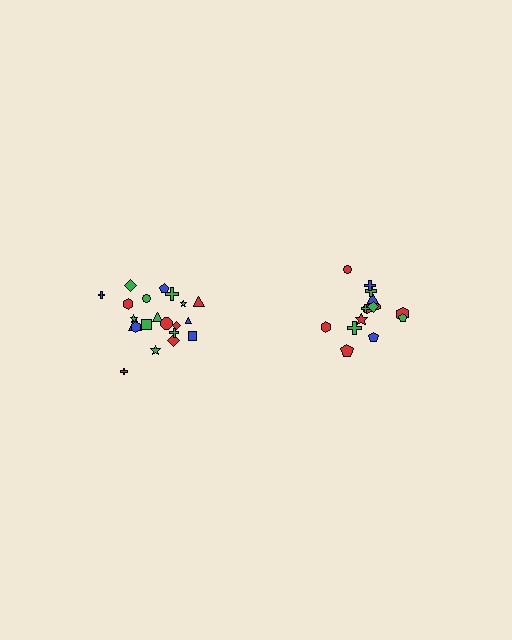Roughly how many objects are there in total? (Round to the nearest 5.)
Roughly 35 objects in total.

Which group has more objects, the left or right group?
The left group.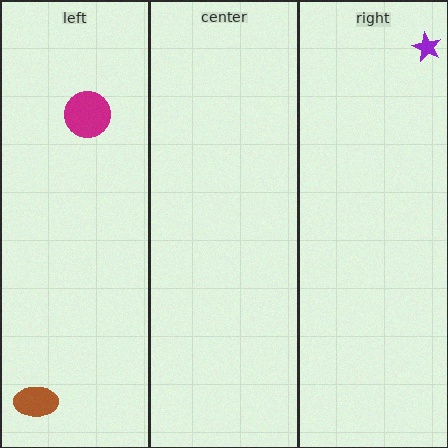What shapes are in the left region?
The magenta circle, the brown ellipse.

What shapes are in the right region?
The purple star.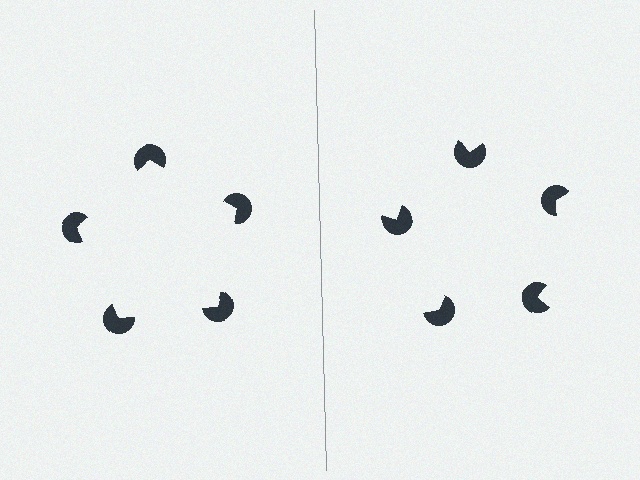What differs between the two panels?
The pac-man discs are positioned identically on both sides; only the wedge orientations differ. On the left they align to a pentagon; on the right they are misaligned.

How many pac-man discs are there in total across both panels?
10 — 5 on each side.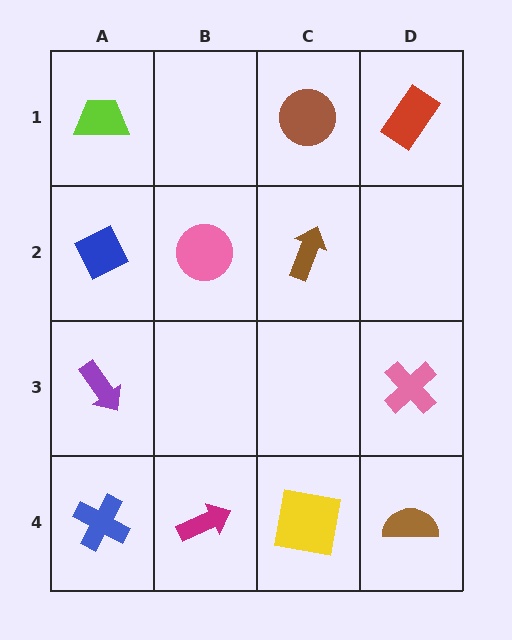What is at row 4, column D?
A brown semicircle.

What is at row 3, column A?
A purple arrow.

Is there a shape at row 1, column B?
No, that cell is empty.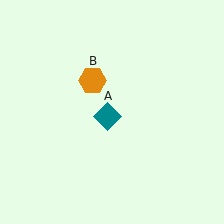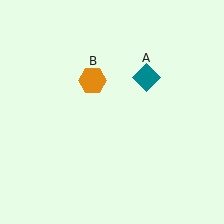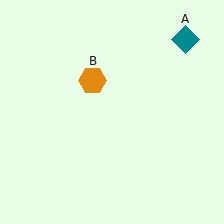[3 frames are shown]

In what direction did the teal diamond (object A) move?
The teal diamond (object A) moved up and to the right.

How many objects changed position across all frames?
1 object changed position: teal diamond (object A).